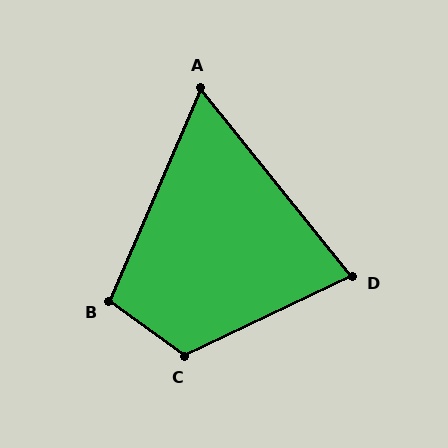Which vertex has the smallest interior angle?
A, at approximately 62 degrees.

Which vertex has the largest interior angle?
C, at approximately 118 degrees.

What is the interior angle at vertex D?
Approximately 77 degrees (acute).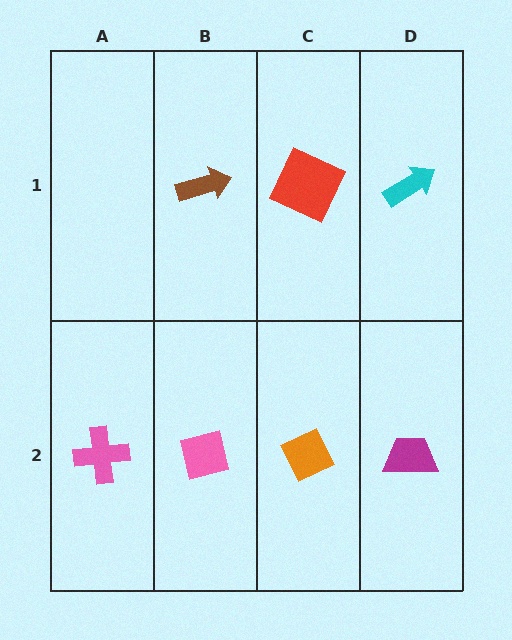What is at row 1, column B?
A brown arrow.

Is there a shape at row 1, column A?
No, that cell is empty.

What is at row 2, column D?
A magenta trapezoid.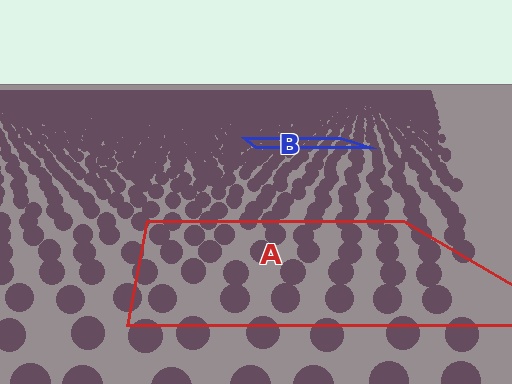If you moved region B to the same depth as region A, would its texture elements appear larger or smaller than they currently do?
They would appear larger. At a closer depth, the same texture elements are projected at a bigger on-screen size.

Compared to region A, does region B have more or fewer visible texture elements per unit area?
Region B has more texture elements per unit area — they are packed more densely because it is farther away.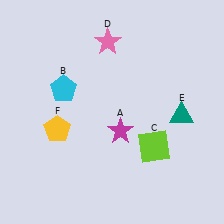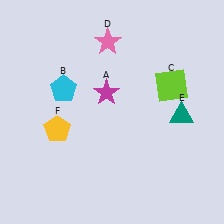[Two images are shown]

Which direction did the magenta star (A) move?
The magenta star (A) moved up.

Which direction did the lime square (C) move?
The lime square (C) moved up.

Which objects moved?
The objects that moved are: the magenta star (A), the lime square (C).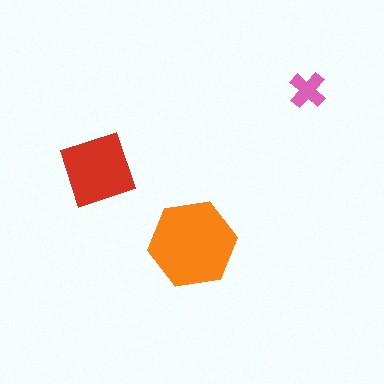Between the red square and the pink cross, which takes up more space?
The red square.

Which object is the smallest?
The pink cross.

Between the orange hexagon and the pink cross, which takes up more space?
The orange hexagon.